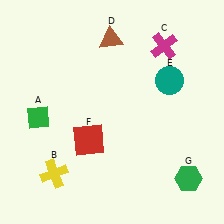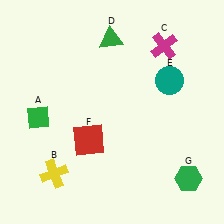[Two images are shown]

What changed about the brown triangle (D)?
In Image 1, D is brown. In Image 2, it changed to green.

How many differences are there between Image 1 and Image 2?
There is 1 difference between the two images.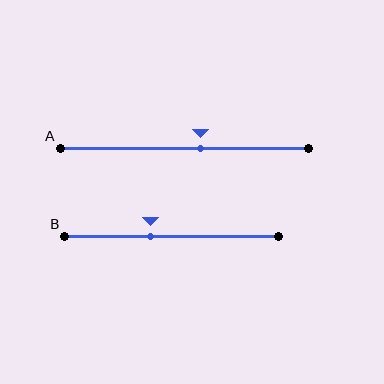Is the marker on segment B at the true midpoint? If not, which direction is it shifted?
No, the marker on segment B is shifted to the left by about 10% of the segment length.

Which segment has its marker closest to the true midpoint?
Segment A has its marker closest to the true midpoint.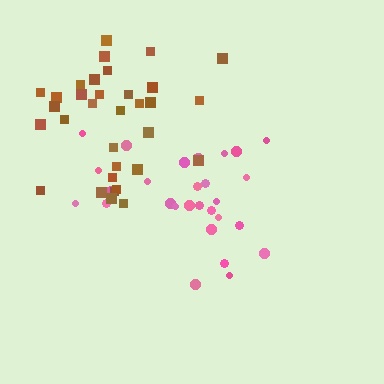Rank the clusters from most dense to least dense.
pink, brown.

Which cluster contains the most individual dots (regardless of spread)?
Brown (33).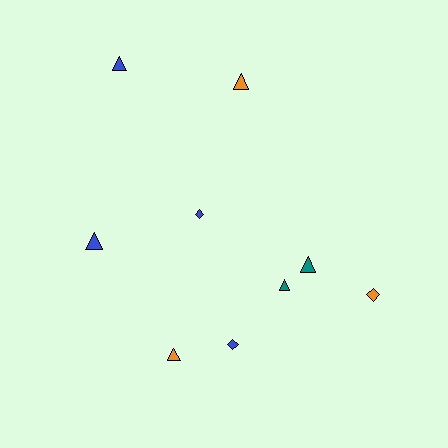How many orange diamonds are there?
There is 1 orange diamond.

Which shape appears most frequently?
Triangle, with 6 objects.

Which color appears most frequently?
Blue, with 4 objects.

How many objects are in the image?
There are 9 objects.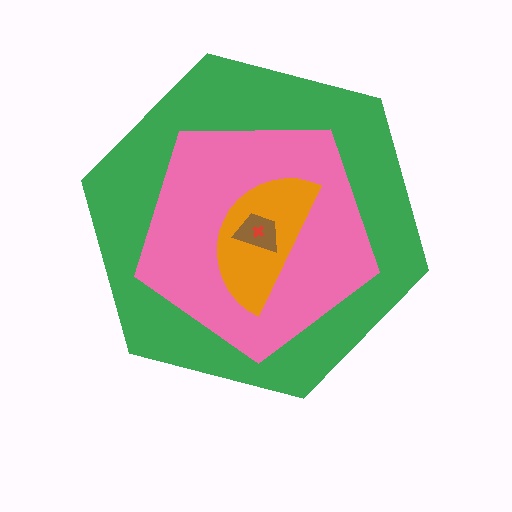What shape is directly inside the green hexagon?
The pink pentagon.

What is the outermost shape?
The green hexagon.